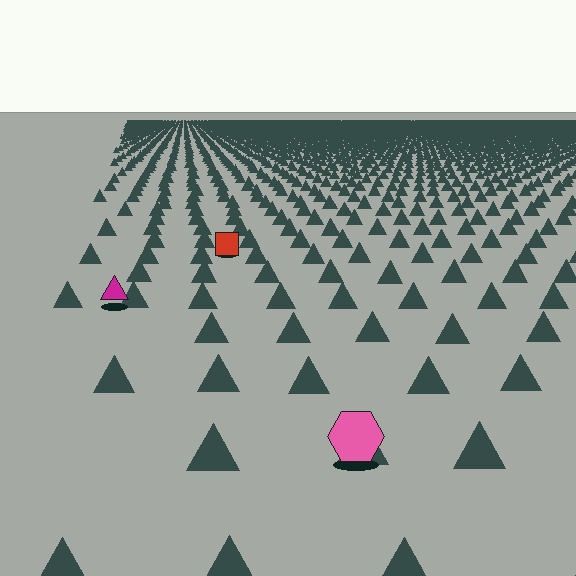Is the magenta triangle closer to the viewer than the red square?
Yes. The magenta triangle is closer — you can tell from the texture gradient: the ground texture is coarser near it.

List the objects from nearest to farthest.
From nearest to farthest: the pink hexagon, the magenta triangle, the red square.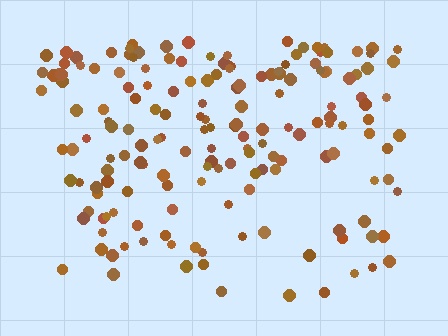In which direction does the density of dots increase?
From bottom to top, with the top side densest.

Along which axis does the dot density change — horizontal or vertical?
Vertical.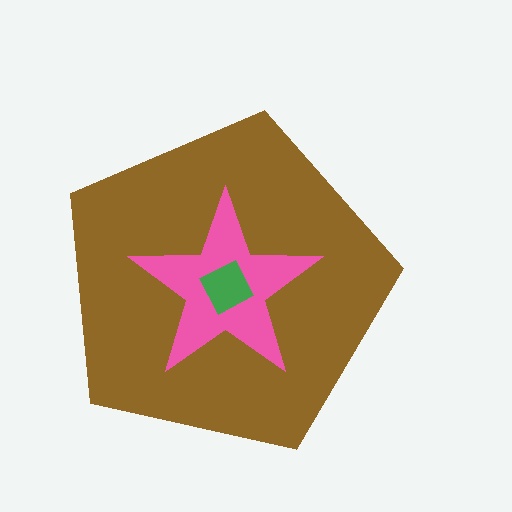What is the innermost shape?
The green square.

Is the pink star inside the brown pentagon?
Yes.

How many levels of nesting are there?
3.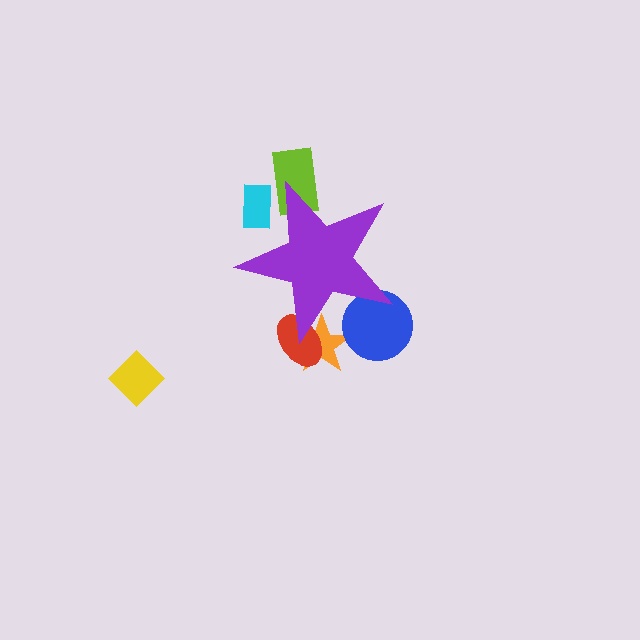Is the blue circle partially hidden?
Yes, the blue circle is partially hidden behind the purple star.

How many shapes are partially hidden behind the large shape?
5 shapes are partially hidden.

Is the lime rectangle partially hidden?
Yes, the lime rectangle is partially hidden behind the purple star.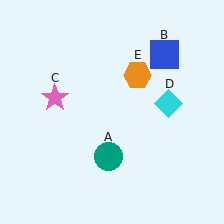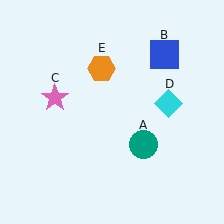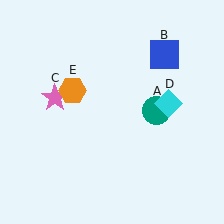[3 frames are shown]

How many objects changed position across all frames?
2 objects changed position: teal circle (object A), orange hexagon (object E).